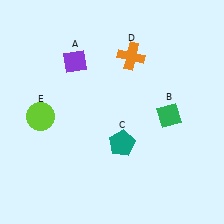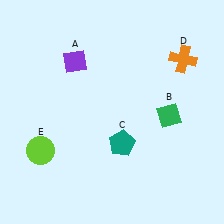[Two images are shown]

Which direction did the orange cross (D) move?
The orange cross (D) moved right.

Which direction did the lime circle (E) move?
The lime circle (E) moved down.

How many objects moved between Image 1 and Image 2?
2 objects moved between the two images.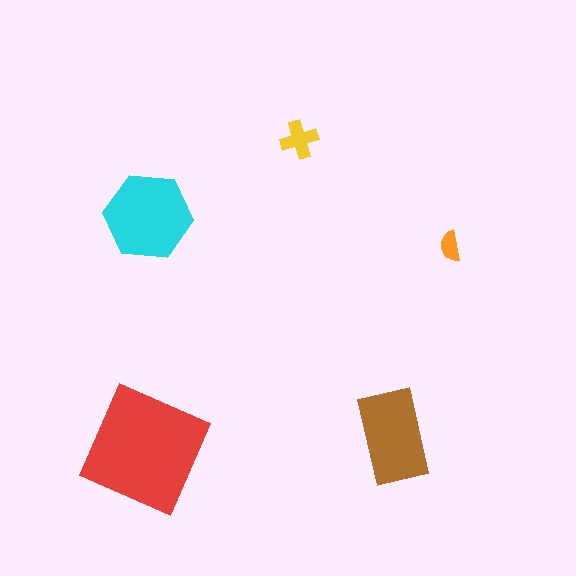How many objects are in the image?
There are 5 objects in the image.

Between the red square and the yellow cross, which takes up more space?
The red square.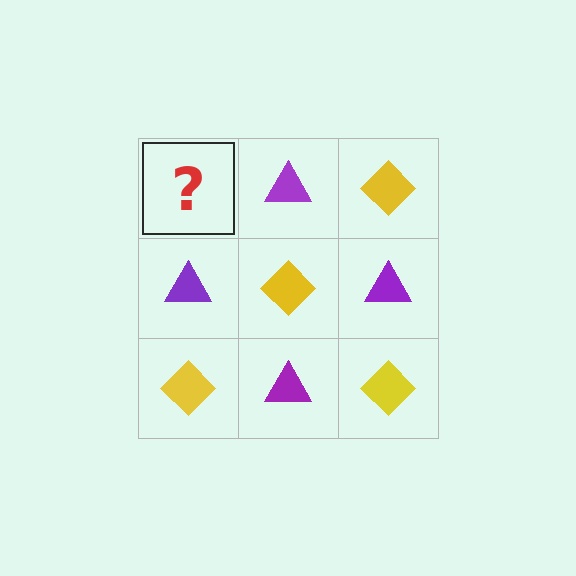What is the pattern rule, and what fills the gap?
The rule is that it alternates yellow diamond and purple triangle in a checkerboard pattern. The gap should be filled with a yellow diamond.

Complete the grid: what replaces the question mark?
The question mark should be replaced with a yellow diamond.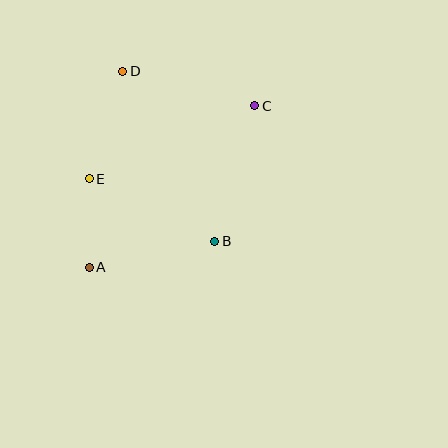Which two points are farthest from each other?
Points A and C are farthest from each other.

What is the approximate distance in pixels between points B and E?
The distance between B and E is approximately 140 pixels.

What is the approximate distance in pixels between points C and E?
The distance between C and E is approximately 181 pixels.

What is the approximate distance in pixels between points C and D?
The distance between C and D is approximately 136 pixels.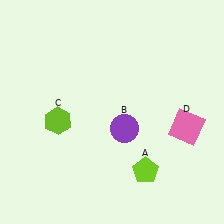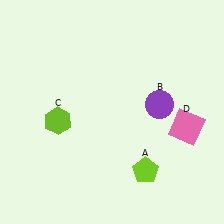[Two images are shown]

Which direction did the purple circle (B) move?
The purple circle (B) moved right.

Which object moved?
The purple circle (B) moved right.